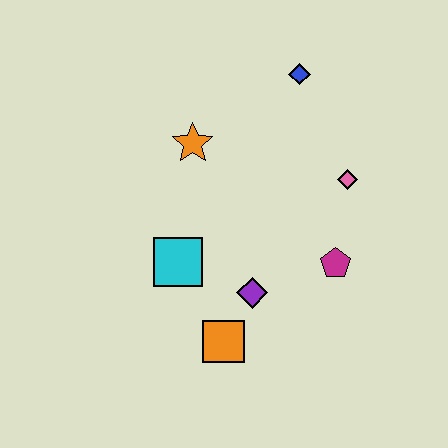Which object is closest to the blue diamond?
The pink diamond is closest to the blue diamond.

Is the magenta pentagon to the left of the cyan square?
No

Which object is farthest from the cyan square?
The blue diamond is farthest from the cyan square.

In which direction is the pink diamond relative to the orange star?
The pink diamond is to the right of the orange star.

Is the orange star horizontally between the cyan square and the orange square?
Yes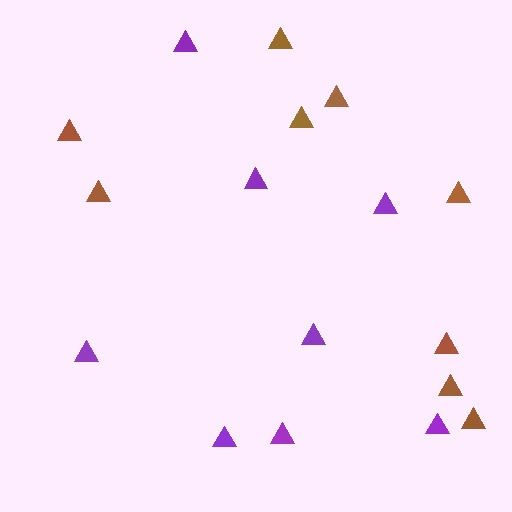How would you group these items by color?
There are 2 groups: one group of purple triangles (8) and one group of brown triangles (9).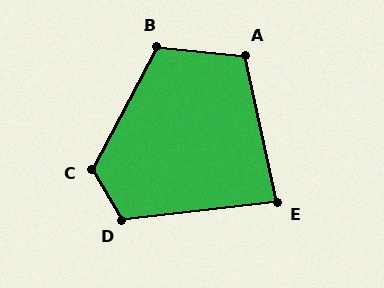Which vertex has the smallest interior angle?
E, at approximately 84 degrees.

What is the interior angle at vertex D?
Approximately 114 degrees (obtuse).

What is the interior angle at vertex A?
Approximately 108 degrees (obtuse).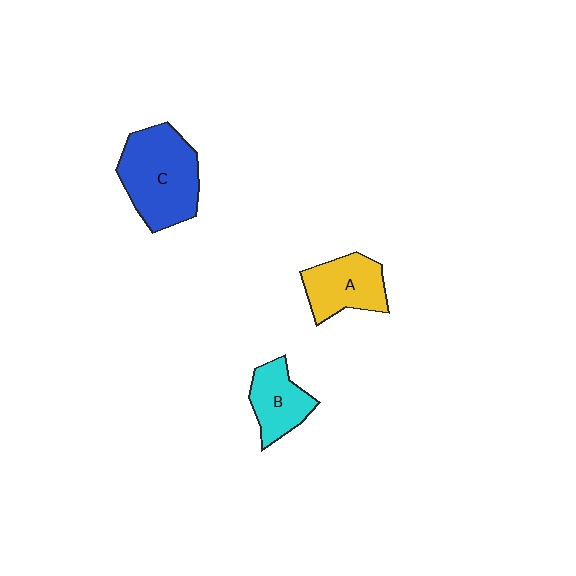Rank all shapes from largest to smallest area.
From largest to smallest: C (blue), A (yellow), B (cyan).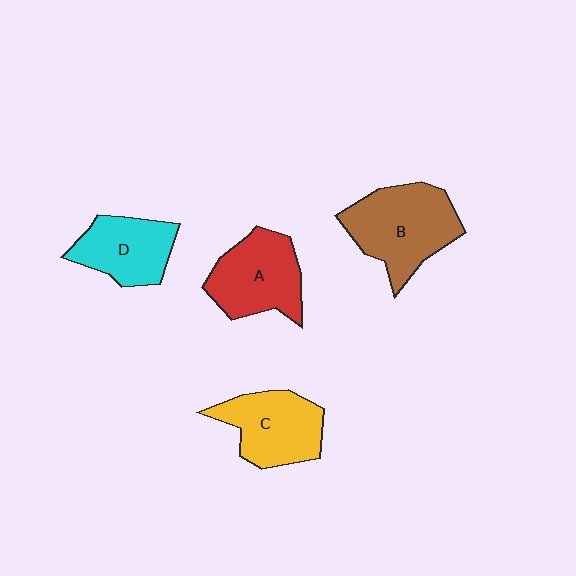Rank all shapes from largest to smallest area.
From largest to smallest: B (brown), A (red), C (yellow), D (cyan).